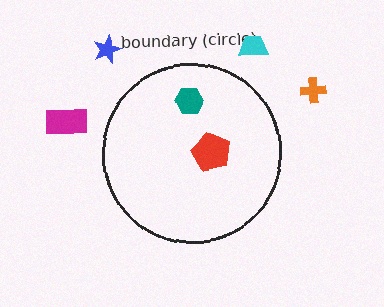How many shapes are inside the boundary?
2 inside, 4 outside.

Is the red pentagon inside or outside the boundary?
Inside.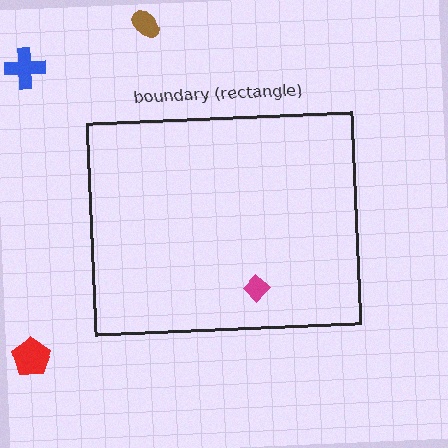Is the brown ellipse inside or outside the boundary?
Outside.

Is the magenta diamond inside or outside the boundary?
Inside.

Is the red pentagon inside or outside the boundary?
Outside.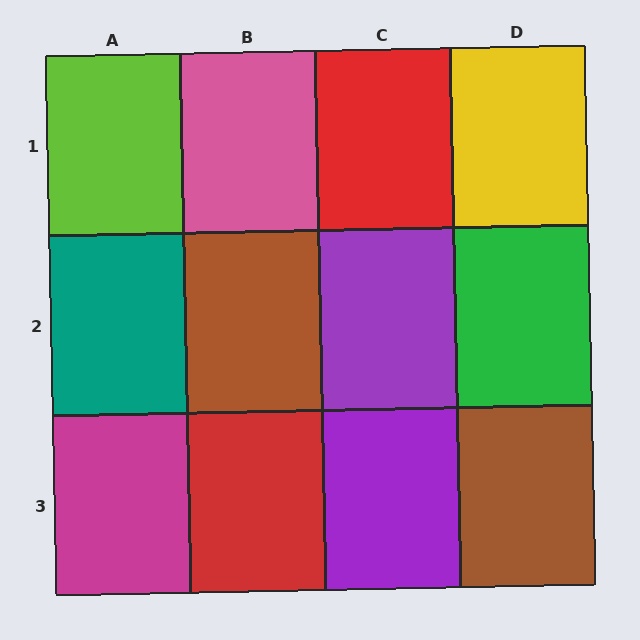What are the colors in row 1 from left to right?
Lime, pink, red, yellow.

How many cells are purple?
2 cells are purple.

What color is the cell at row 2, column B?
Brown.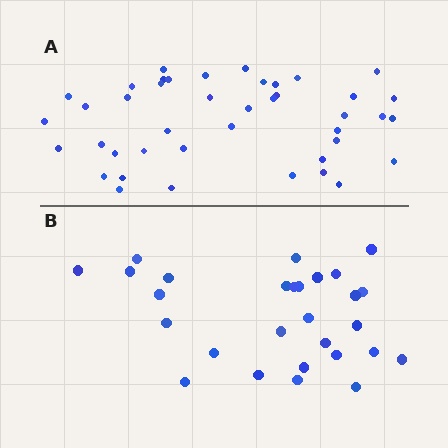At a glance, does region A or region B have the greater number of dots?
Region A (the top region) has more dots.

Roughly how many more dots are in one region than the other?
Region A has approximately 15 more dots than region B.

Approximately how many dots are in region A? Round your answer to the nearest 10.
About 40 dots. (The exact count is 42, which rounds to 40.)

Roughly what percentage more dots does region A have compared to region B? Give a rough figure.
About 50% more.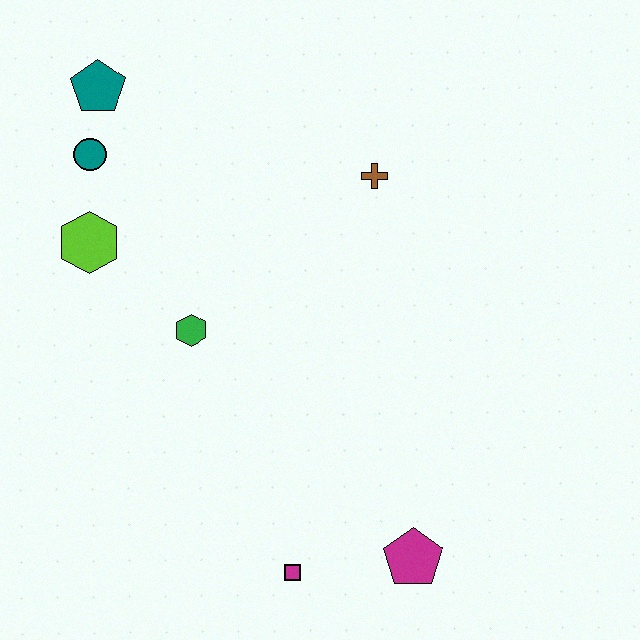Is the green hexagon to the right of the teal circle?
Yes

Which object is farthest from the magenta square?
The teal pentagon is farthest from the magenta square.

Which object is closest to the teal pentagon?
The teal circle is closest to the teal pentagon.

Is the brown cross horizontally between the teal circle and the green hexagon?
No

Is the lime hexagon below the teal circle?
Yes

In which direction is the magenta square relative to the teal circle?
The magenta square is below the teal circle.